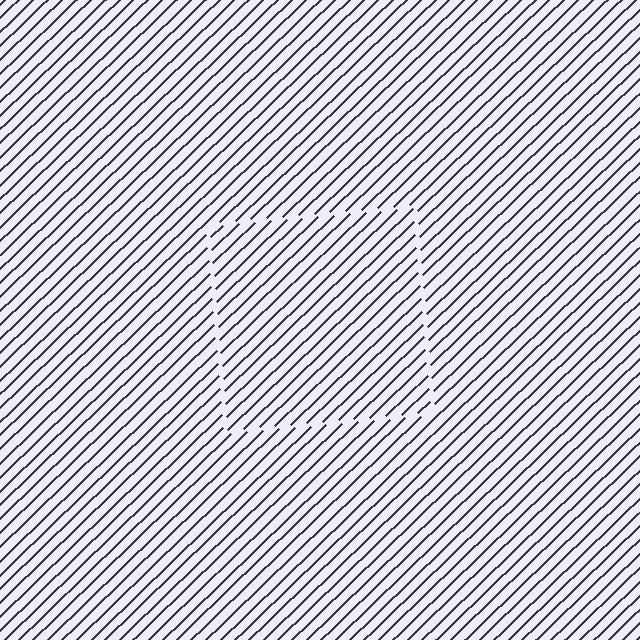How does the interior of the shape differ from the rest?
The interior of the shape contains the same grating, shifted by half a period — the contour is defined by the phase discontinuity where line-ends from the inner and outer gratings abut.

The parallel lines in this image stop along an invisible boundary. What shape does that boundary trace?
An illusory square. The interior of the shape contains the same grating, shifted by half a period — the contour is defined by the phase discontinuity where line-ends from the inner and outer gratings abut.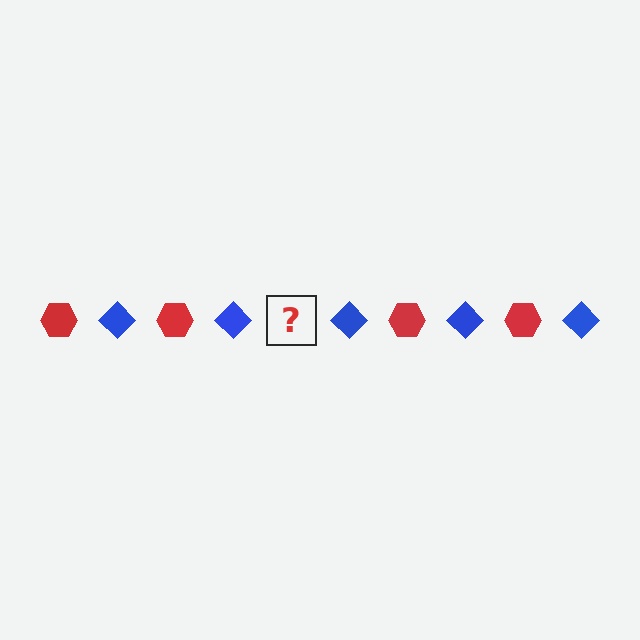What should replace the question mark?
The question mark should be replaced with a red hexagon.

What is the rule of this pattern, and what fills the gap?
The rule is that the pattern alternates between red hexagon and blue diamond. The gap should be filled with a red hexagon.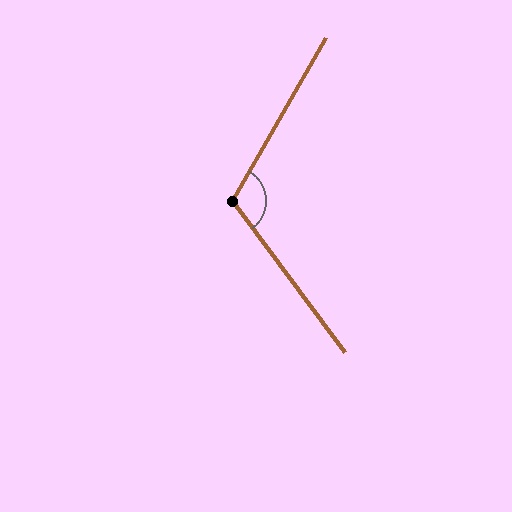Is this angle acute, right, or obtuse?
It is obtuse.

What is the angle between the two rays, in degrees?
Approximately 114 degrees.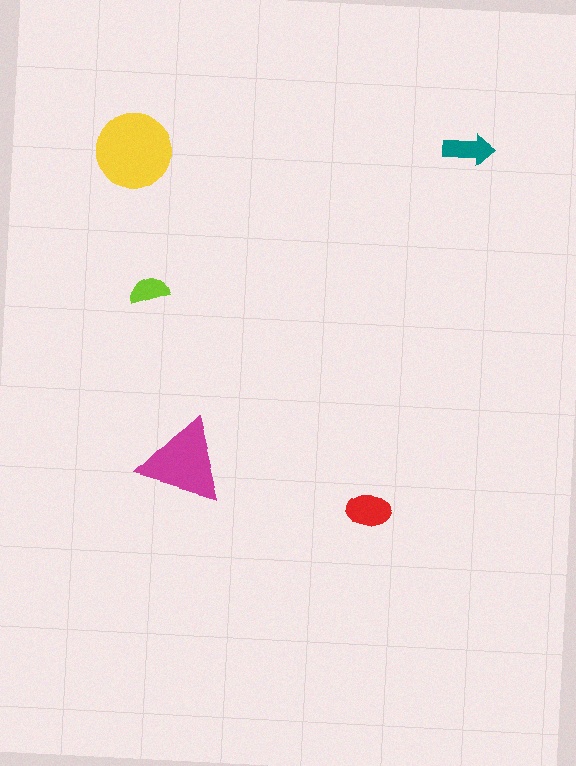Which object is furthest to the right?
The teal arrow is rightmost.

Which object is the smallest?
The lime semicircle.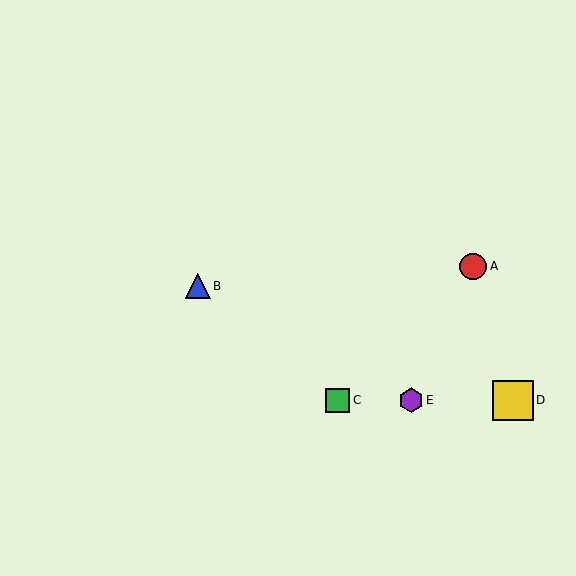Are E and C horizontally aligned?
Yes, both are at y≈400.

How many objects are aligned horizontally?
3 objects (C, D, E) are aligned horizontally.